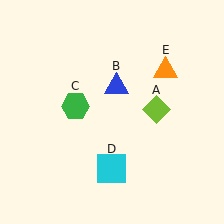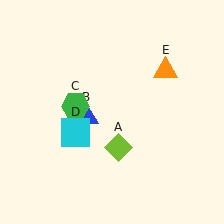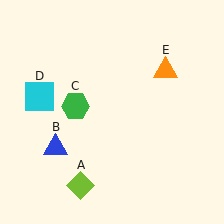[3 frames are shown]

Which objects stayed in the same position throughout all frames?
Green hexagon (object C) and orange triangle (object E) remained stationary.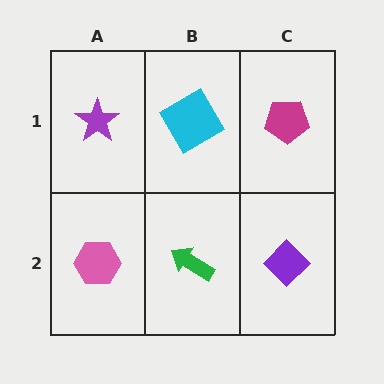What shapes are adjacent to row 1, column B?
A green arrow (row 2, column B), a purple star (row 1, column A), a magenta pentagon (row 1, column C).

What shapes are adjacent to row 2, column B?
A cyan diamond (row 1, column B), a pink hexagon (row 2, column A), a purple diamond (row 2, column C).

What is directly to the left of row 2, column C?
A green arrow.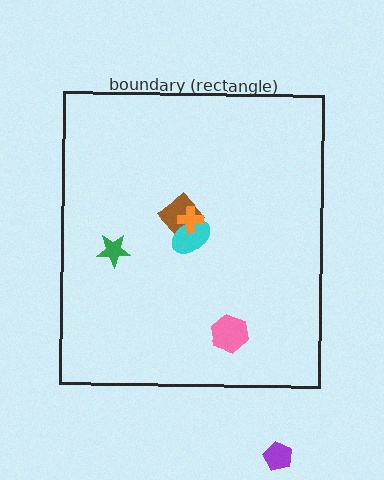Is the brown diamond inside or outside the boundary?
Inside.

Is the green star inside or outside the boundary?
Inside.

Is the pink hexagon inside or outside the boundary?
Inside.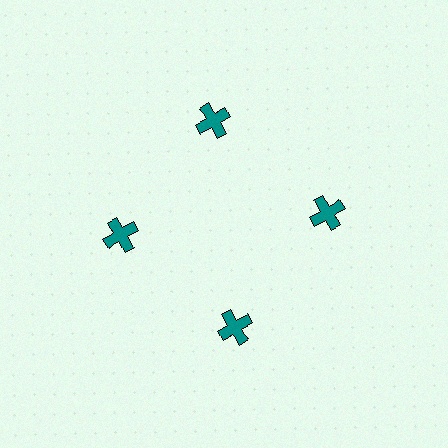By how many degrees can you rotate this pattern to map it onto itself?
The pattern maps onto itself every 90 degrees of rotation.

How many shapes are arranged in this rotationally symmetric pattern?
There are 4 shapes, arranged in 4 groups of 1.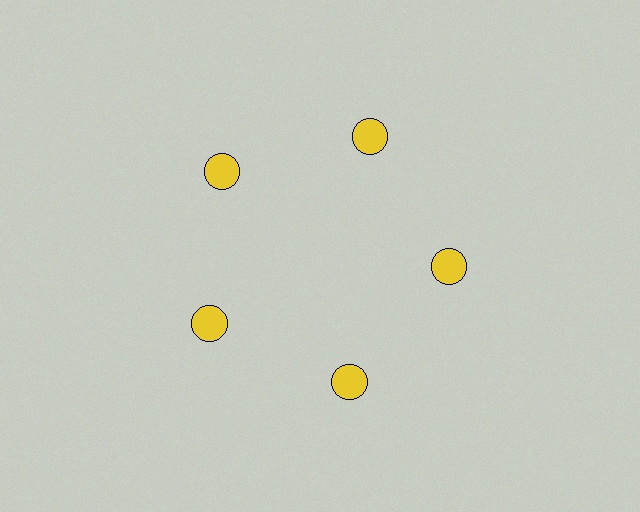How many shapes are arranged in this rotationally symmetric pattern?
There are 5 shapes, arranged in 5 groups of 1.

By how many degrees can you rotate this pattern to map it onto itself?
The pattern maps onto itself every 72 degrees of rotation.